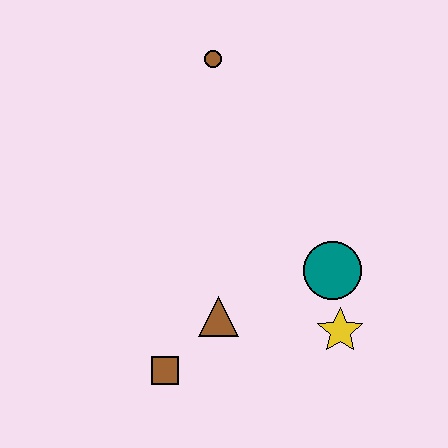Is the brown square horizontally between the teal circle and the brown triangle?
No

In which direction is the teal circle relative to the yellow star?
The teal circle is above the yellow star.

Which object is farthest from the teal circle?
The brown circle is farthest from the teal circle.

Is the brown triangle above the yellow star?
Yes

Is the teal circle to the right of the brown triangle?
Yes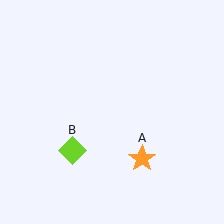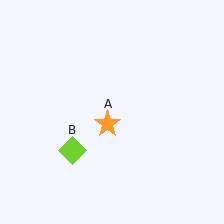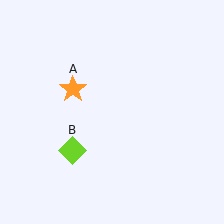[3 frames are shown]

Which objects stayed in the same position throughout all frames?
Lime diamond (object B) remained stationary.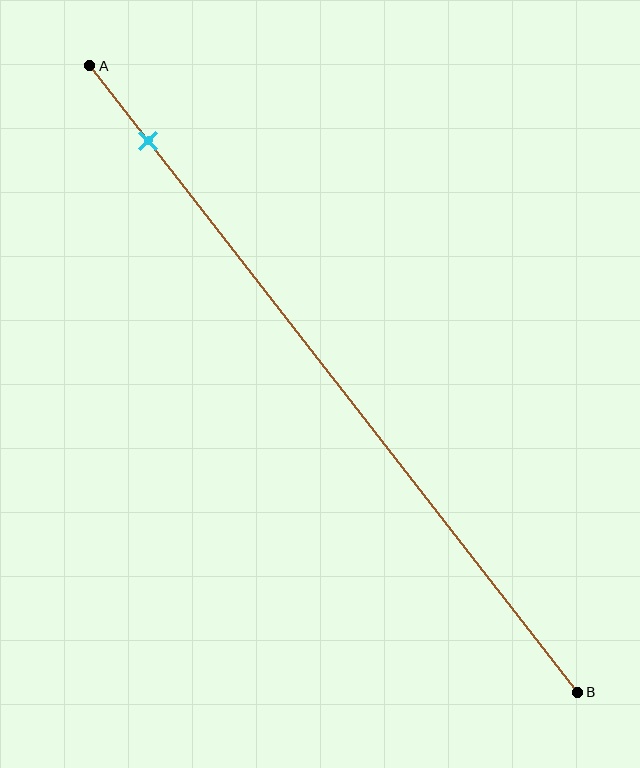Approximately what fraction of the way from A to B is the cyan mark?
The cyan mark is approximately 10% of the way from A to B.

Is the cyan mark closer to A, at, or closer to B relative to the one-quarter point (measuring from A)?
The cyan mark is closer to point A than the one-quarter point of segment AB.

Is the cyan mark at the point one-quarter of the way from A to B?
No, the mark is at about 10% from A, not at the 25% one-quarter point.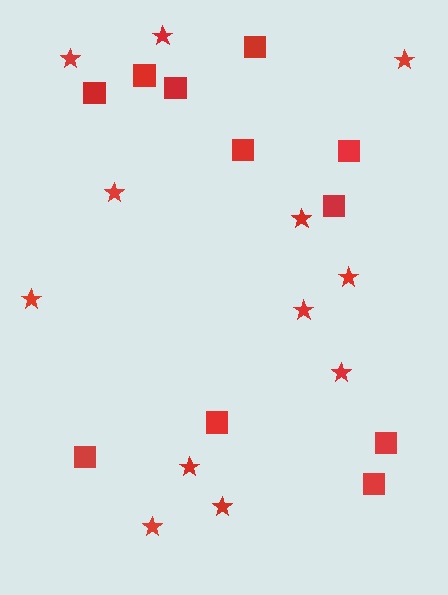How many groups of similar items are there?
There are 2 groups: one group of squares (11) and one group of stars (12).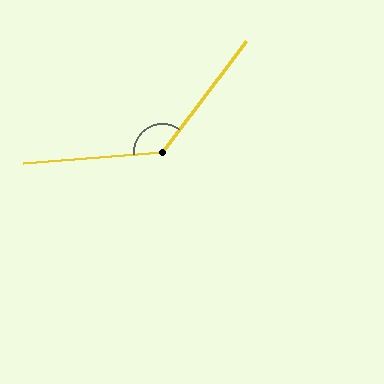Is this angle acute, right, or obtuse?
It is obtuse.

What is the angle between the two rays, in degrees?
Approximately 132 degrees.